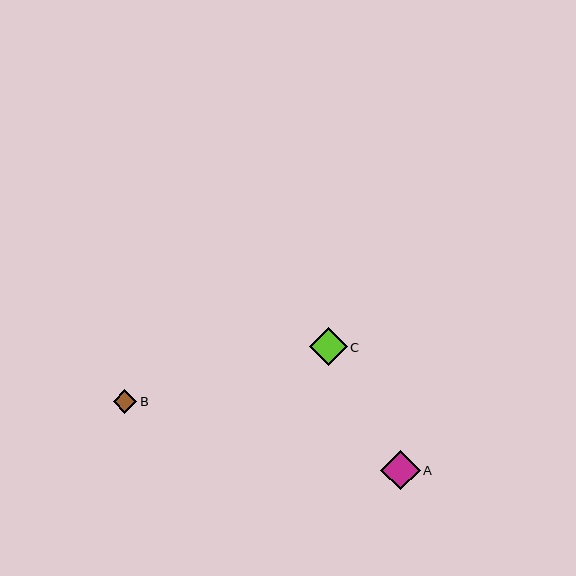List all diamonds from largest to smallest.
From largest to smallest: A, C, B.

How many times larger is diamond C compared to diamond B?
Diamond C is approximately 1.6 times the size of diamond B.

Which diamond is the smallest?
Diamond B is the smallest with a size of approximately 24 pixels.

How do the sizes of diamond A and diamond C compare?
Diamond A and diamond C are approximately the same size.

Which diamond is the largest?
Diamond A is the largest with a size of approximately 40 pixels.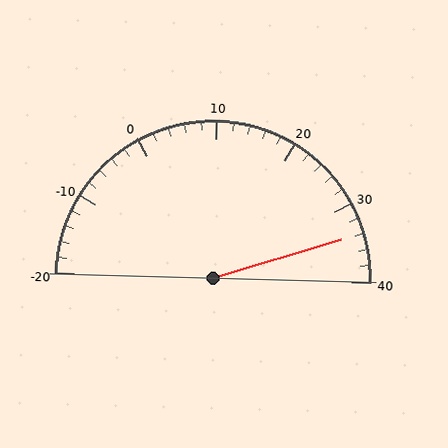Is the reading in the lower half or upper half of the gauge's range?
The reading is in the upper half of the range (-20 to 40).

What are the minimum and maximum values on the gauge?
The gauge ranges from -20 to 40.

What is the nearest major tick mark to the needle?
The nearest major tick mark is 30.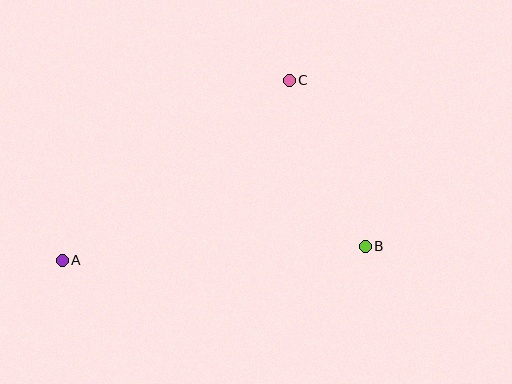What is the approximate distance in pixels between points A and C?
The distance between A and C is approximately 290 pixels.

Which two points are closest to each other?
Points B and C are closest to each other.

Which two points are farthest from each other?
Points A and B are farthest from each other.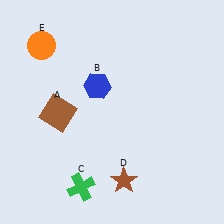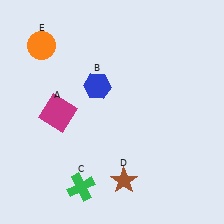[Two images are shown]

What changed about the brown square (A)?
In Image 1, A is brown. In Image 2, it changed to magenta.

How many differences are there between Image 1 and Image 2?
There is 1 difference between the two images.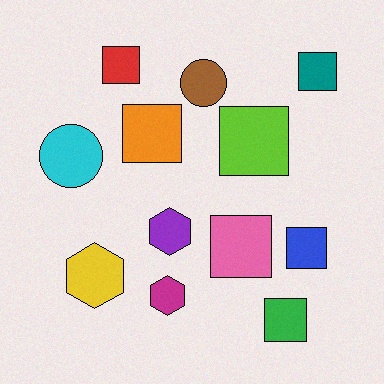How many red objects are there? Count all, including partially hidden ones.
There is 1 red object.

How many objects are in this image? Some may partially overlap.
There are 12 objects.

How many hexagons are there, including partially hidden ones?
There are 3 hexagons.